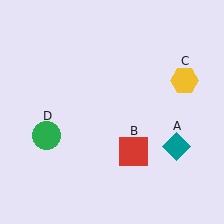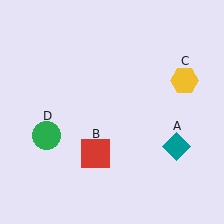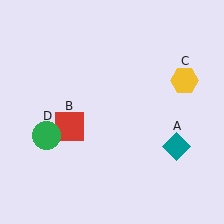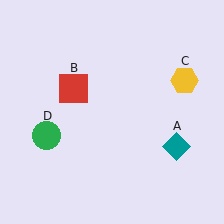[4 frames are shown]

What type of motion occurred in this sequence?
The red square (object B) rotated clockwise around the center of the scene.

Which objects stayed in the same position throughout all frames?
Teal diamond (object A) and yellow hexagon (object C) and green circle (object D) remained stationary.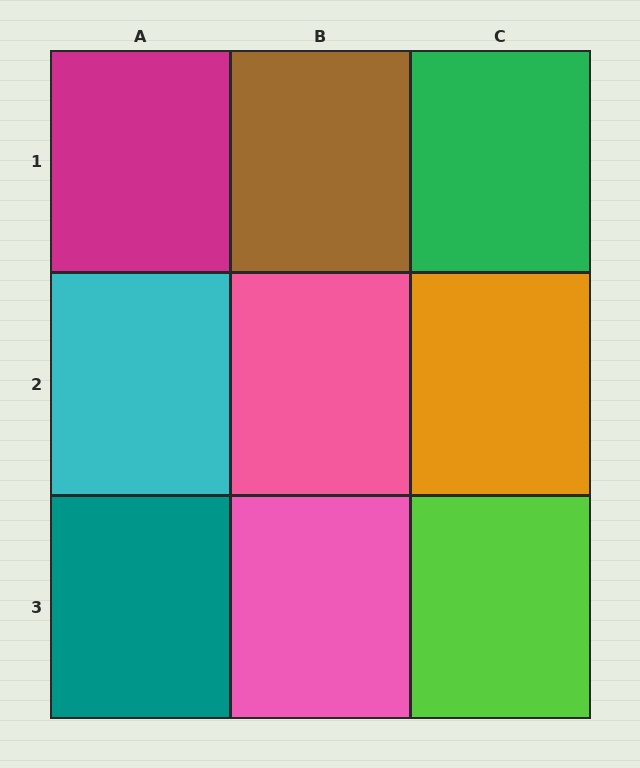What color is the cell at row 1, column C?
Green.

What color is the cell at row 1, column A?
Magenta.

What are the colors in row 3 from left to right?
Teal, pink, lime.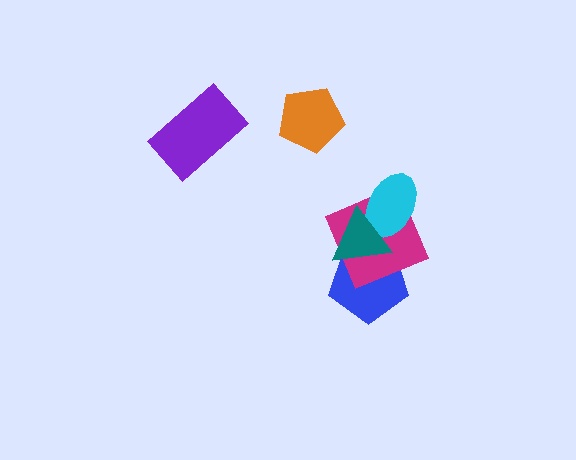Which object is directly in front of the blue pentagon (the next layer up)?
The magenta square is directly in front of the blue pentagon.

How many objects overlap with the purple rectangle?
0 objects overlap with the purple rectangle.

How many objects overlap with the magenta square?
3 objects overlap with the magenta square.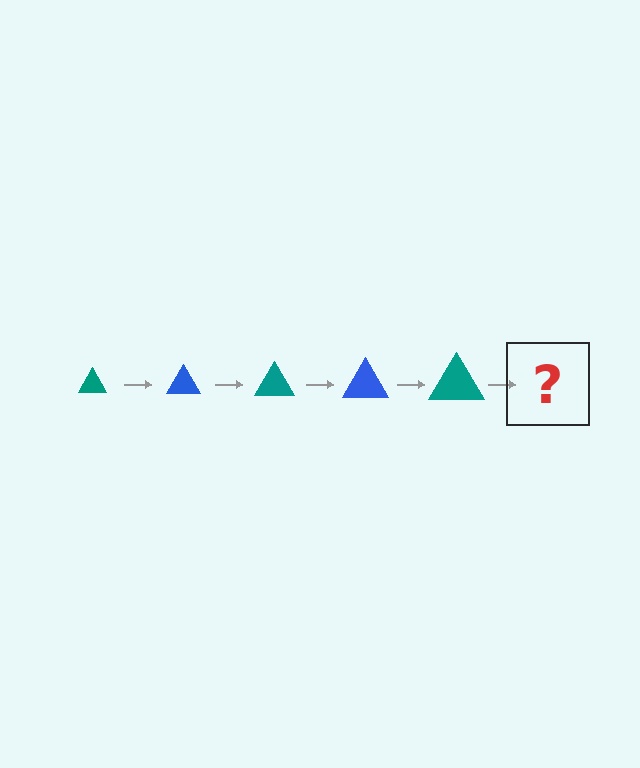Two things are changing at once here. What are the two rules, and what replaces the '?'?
The two rules are that the triangle grows larger each step and the color cycles through teal and blue. The '?' should be a blue triangle, larger than the previous one.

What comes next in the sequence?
The next element should be a blue triangle, larger than the previous one.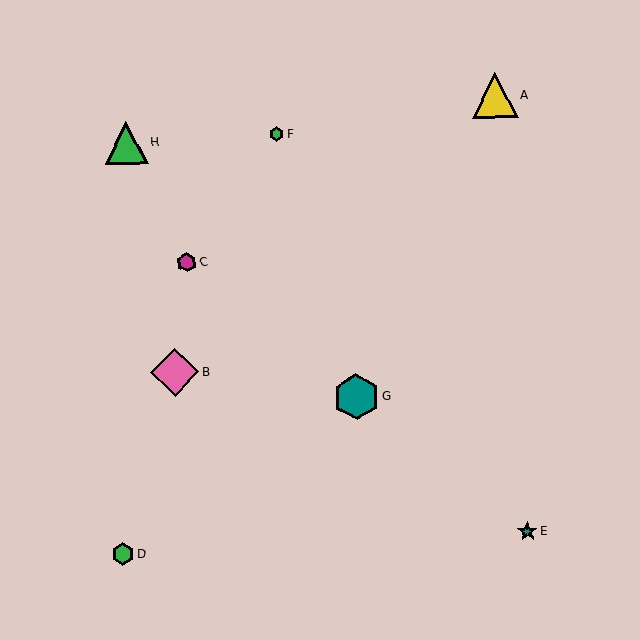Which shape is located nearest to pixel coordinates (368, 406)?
The teal hexagon (labeled G) at (356, 397) is nearest to that location.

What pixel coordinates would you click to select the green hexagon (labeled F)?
Click at (277, 134) to select the green hexagon F.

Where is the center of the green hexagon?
The center of the green hexagon is at (277, 134).